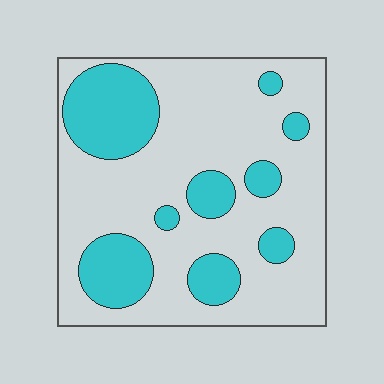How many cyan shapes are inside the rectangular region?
9.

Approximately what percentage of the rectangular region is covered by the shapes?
Approximately 25%.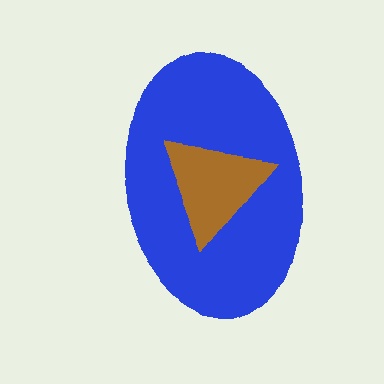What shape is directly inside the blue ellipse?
The brown triangle.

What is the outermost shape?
The blue ellipse.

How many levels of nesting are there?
2.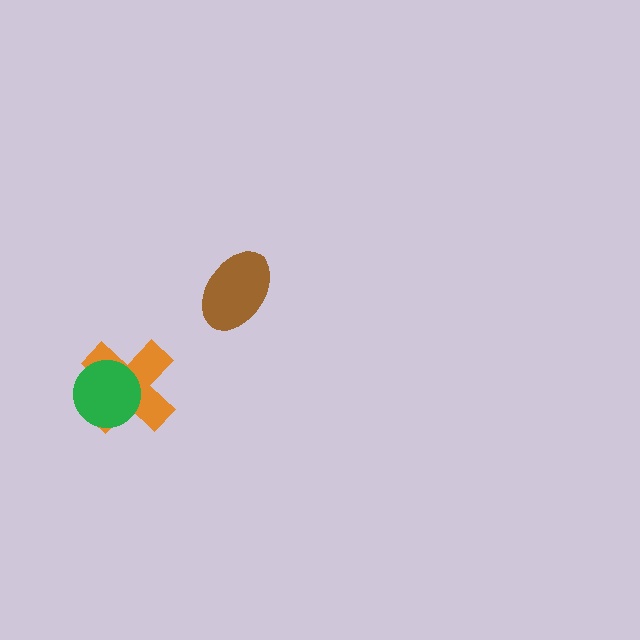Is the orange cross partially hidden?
Yes, it is partially covered by another shape.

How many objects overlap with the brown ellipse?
0 objects overlap with the brown ellipse.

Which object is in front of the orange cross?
The green circle is in front of the orange cross.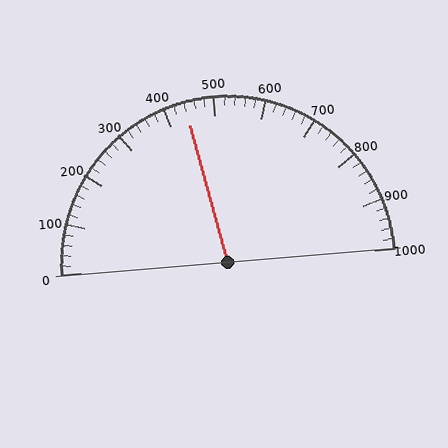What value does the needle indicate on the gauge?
The needle indicates approximately 440.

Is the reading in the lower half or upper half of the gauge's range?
The reading is in the lower half of the range (0 to 1000).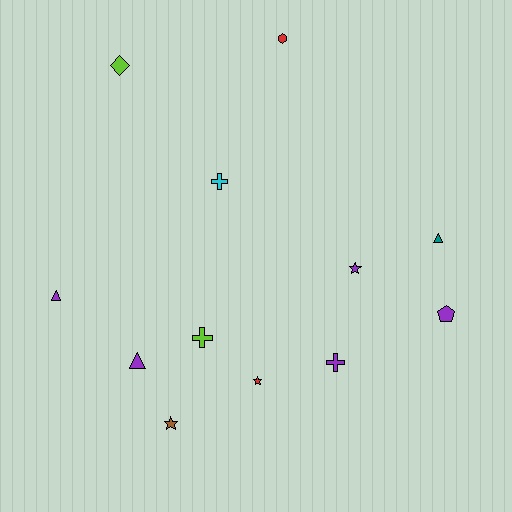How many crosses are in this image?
There are 3 crosses.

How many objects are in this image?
There are 12 objects.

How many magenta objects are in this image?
There are no magenta objects.